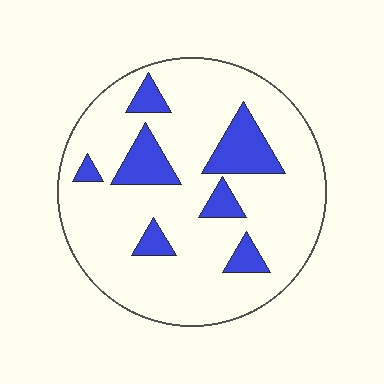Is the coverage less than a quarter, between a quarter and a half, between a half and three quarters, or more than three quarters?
Less than a quarter.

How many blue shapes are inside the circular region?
7.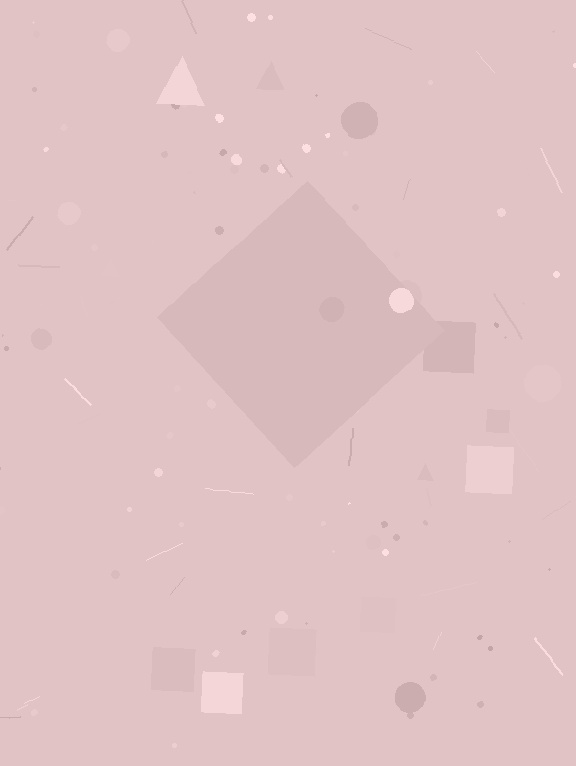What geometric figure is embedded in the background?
A diamond is embedded in the background.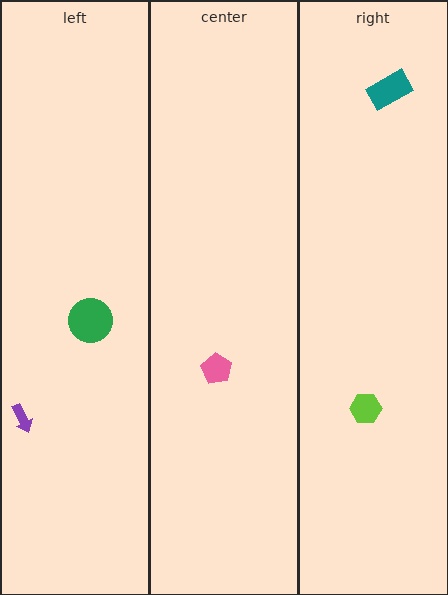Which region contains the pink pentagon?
The center region.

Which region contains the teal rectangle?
The right region.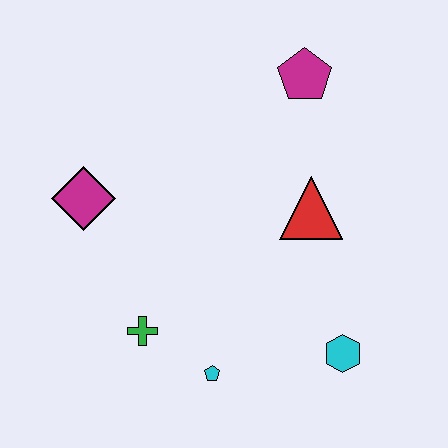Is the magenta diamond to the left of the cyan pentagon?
Yes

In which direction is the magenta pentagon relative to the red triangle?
The magenta pentagon is above the red triangle.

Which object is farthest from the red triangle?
The magenta diamond is farthest from the red triangle.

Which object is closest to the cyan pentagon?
The green cross is closest to the cyan pentagon.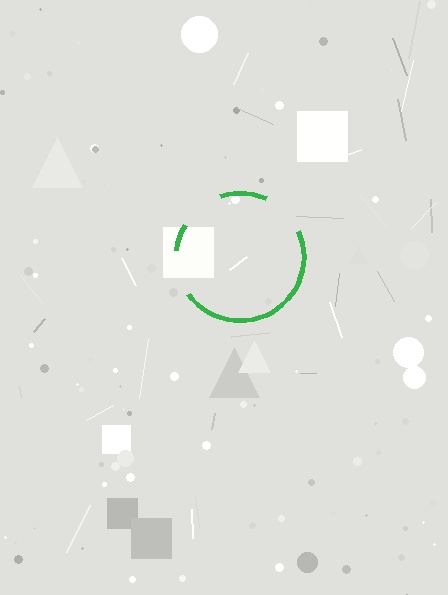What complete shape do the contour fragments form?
The contour fragments form a circle.